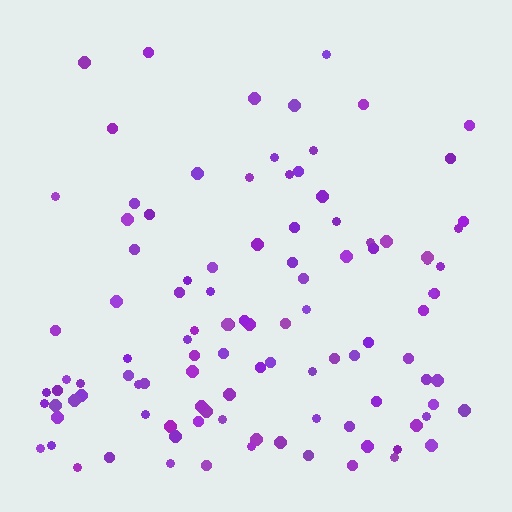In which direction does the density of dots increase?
From top to bottom, with the bottom side densest.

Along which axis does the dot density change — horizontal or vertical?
Vertical.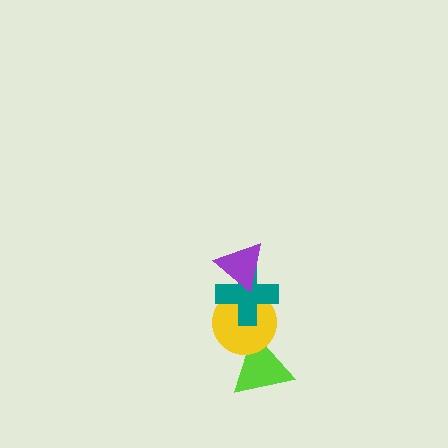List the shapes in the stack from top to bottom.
From top to bottom: the purple triangle, the teal cross, the yellow circle, the lime triangle.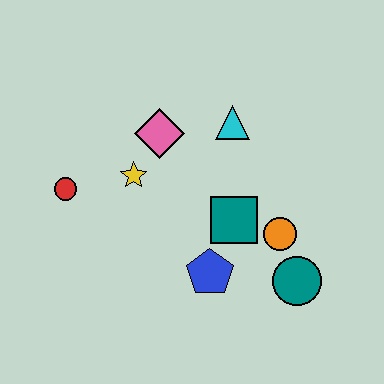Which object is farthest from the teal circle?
The red circle is farthest from the teal circle.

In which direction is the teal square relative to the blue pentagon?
The teal square is above the blue pentagon.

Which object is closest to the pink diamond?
The yellow star is closest to the pink diamond.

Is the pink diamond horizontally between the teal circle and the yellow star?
Yes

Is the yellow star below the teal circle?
No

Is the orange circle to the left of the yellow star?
No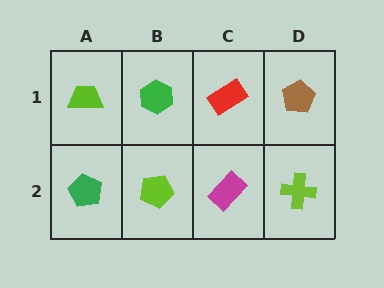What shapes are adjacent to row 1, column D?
A lime cross (row 2, column D), a red rectangle (row 1, column C).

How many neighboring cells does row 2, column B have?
3.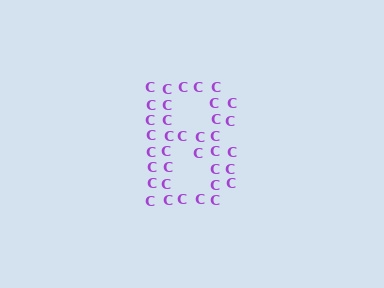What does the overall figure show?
The overall figure shows the letter B.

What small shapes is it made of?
It is made of small letter C's.